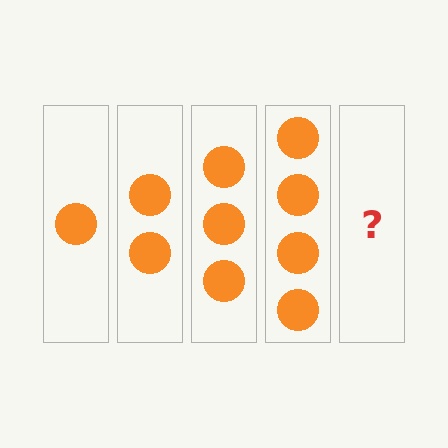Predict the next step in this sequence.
The next step is 5 circles.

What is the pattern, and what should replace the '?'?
The pattern is that each step adds one more circle. The '?' should be 5 circles.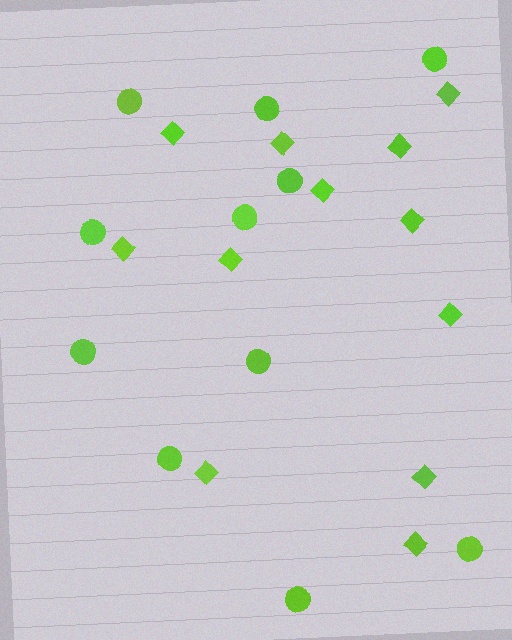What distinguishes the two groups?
There are 2 groups: one group of diamonds (12) and one group of circles (11).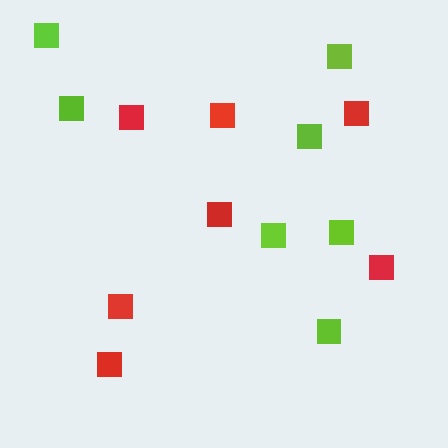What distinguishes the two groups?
There are 2 groups: one group of red squares (7) and one group of lime squares (7).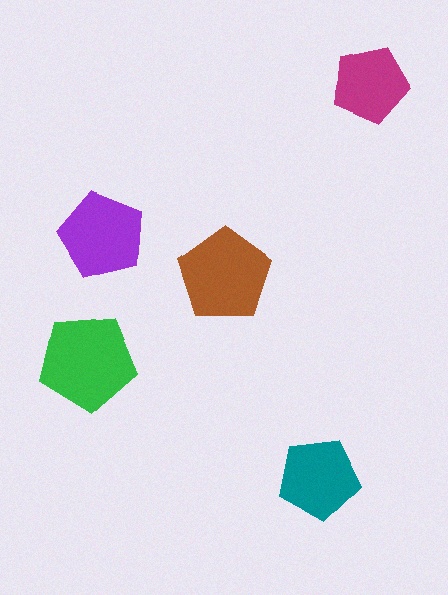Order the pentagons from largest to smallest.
the green one, the brown one, the purple one, the teal one, the magenta one.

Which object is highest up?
The magenta pentagon is topmost.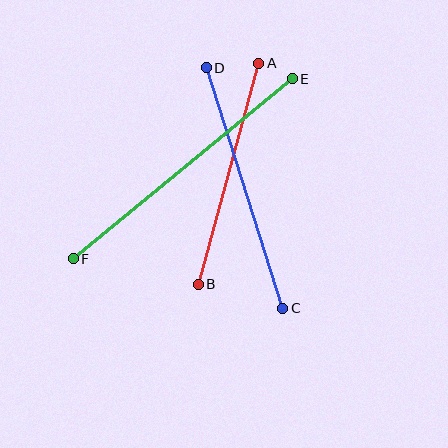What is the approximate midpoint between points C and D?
The midpoint is at approximately (244, 188) pixels.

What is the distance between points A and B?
The distance is approximately 229 pixels.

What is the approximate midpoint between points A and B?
The midpoint is at approximately (228, 174) pixels.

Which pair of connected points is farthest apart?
Points E and F are farthest apart.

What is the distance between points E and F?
The distance is approximately 284 pixels.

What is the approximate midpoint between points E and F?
The midpoint is at approximately (183, 169) pixels.